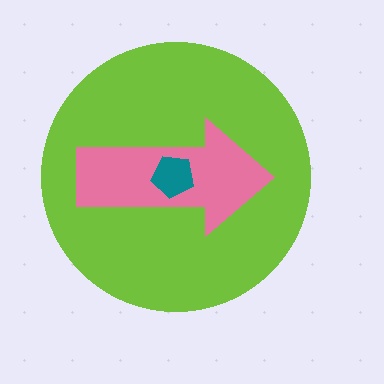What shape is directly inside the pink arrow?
The teal pentagon.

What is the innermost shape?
The teal pentagon.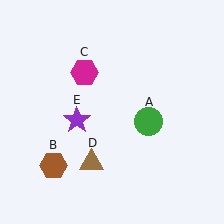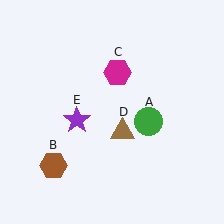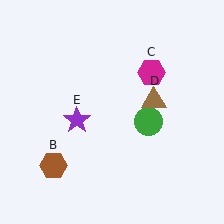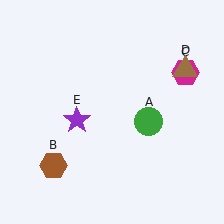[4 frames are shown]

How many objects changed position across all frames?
2 objects changed position: magenta hexagon (object C), brown triangle (object D).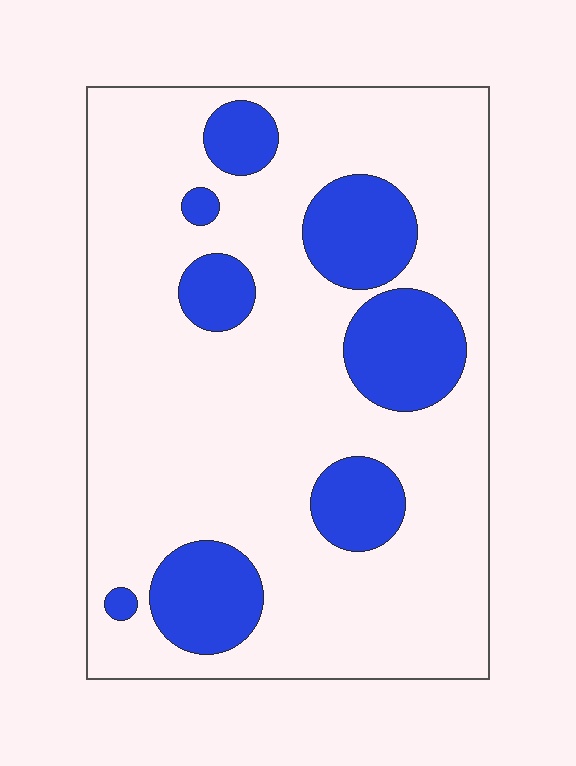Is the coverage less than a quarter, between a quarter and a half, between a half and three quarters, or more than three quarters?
Less than a quarter.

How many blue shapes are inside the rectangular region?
8.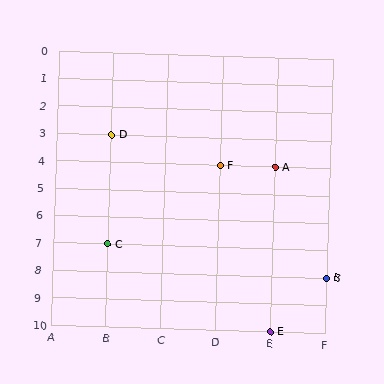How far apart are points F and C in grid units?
Points F and C are 2 columns and 3 rows apart (about 3.6 grid units diagonally).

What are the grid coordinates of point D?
Point D is at grid coordinates (B, 3).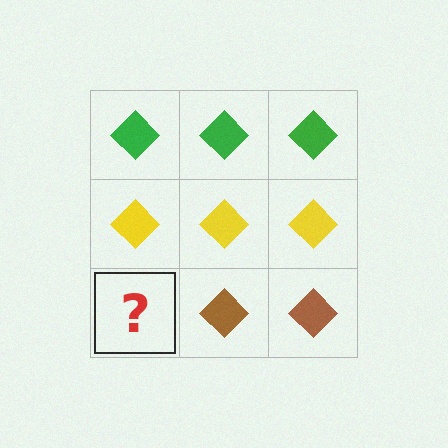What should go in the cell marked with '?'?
The missing cell should contain a brown diamond.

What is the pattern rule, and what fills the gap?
The rule is that each row has a consistent color. The gap should be filled with a brown diamond.